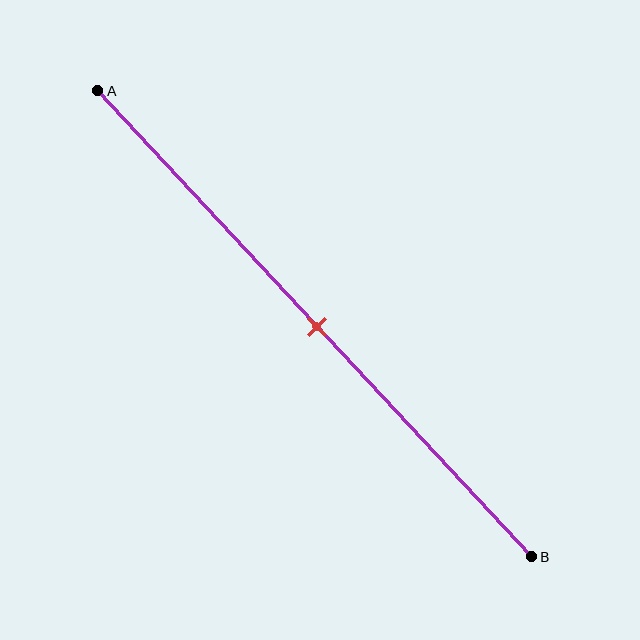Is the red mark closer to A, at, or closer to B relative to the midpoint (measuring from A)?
The red mark is approximately at the midpoint of segment AB.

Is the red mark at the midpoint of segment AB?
Yes, the mark is approximately at the midpoint.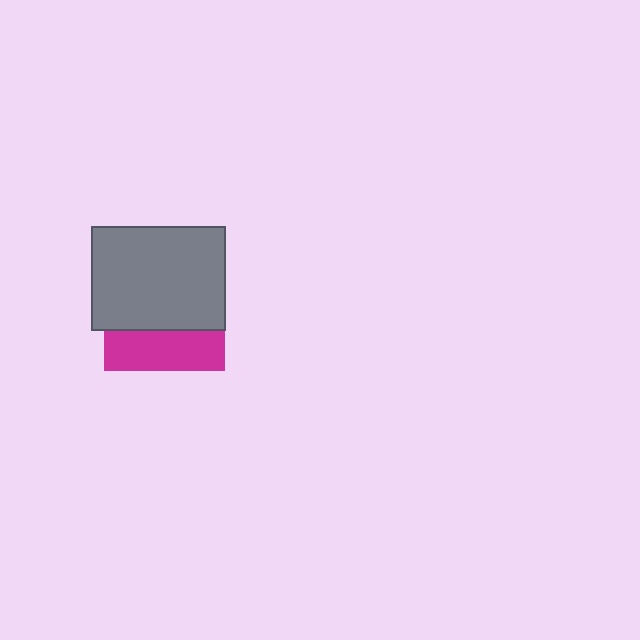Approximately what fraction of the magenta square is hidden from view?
Roughly 67% of the magenta square is hidden behind the gray rectangle.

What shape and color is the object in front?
The object in front is a gray rectangle.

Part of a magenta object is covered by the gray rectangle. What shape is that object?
It is a square.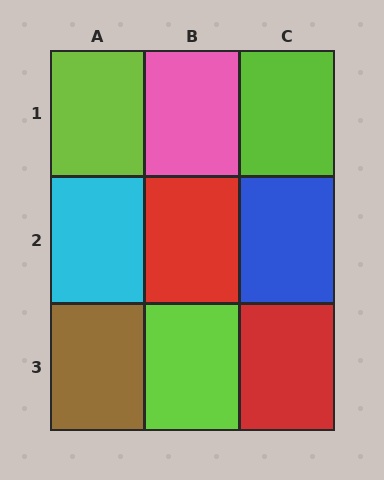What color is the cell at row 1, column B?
Pink.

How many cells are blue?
1 cell is blue.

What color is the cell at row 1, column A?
Lime.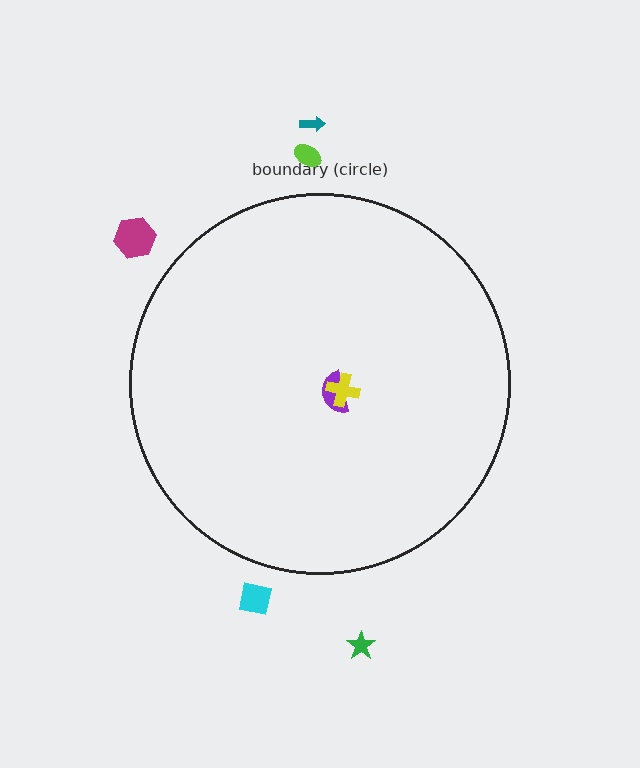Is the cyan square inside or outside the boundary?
Outside.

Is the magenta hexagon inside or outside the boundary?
Outside.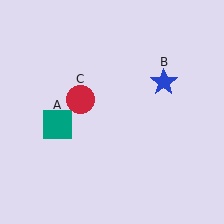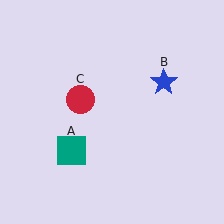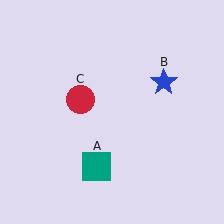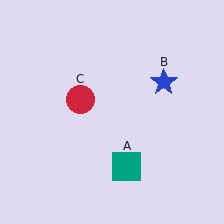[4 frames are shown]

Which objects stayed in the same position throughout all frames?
Blue star (object B) and red circle (object C) remained stationary.